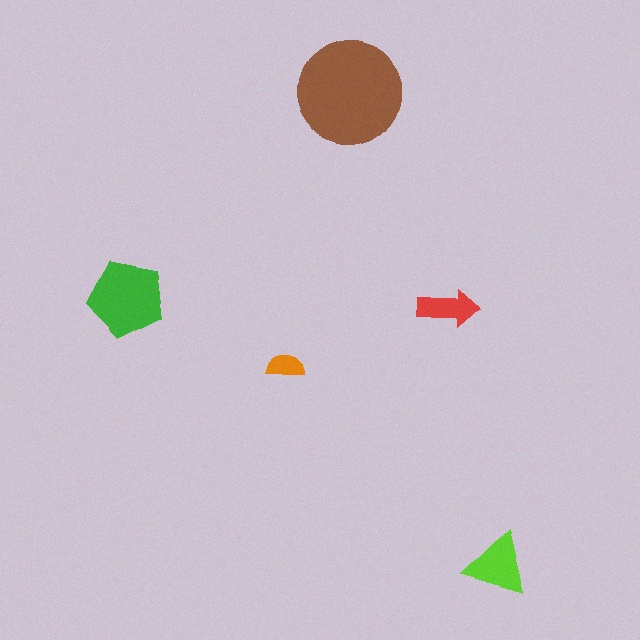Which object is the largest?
The brown circle.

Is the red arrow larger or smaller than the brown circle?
Smaller.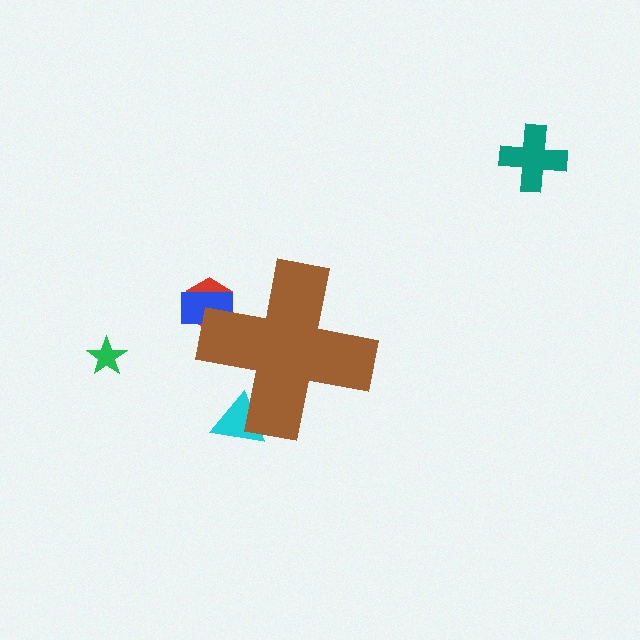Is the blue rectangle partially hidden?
Yes, the blue rectangle is partially hidden behind the brown cross.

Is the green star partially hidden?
No, the green star is fully visible.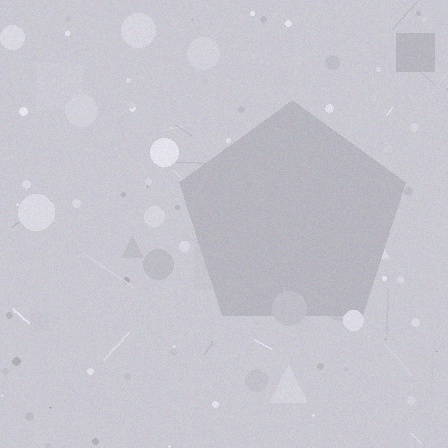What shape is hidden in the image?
A pentagon is hidden in the image.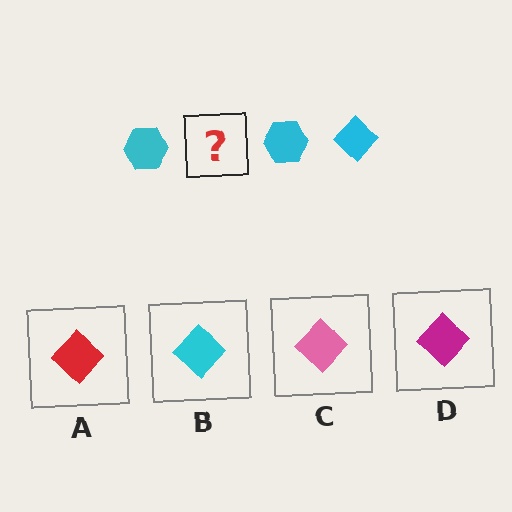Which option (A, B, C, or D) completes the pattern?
B.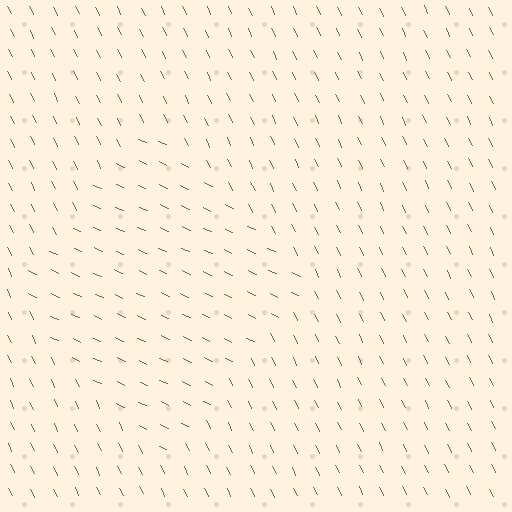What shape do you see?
I see a diamond.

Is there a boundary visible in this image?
Yes, there is a texture boundary formed by a change in line orientation.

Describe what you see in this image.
The image is filled with small brown line segments. A diamond region in the image has lines oriented differently from the surrounding lines, creating a visible texture boundary.